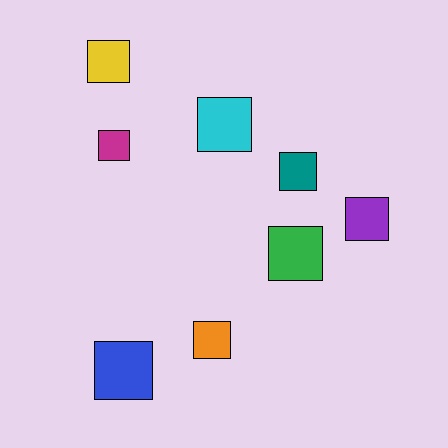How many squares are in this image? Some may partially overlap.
There are 8 squares.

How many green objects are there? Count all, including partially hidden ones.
There is 1 green object.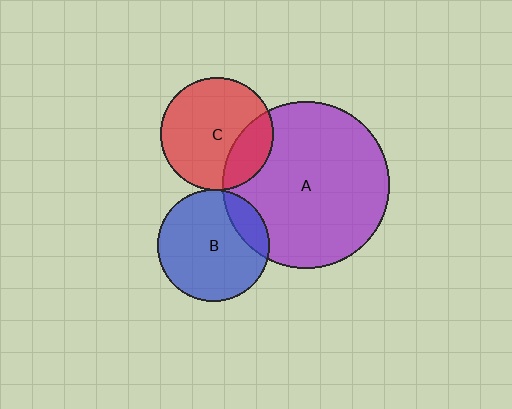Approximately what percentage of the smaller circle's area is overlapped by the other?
Approximately 5%.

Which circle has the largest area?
Circle A (purple).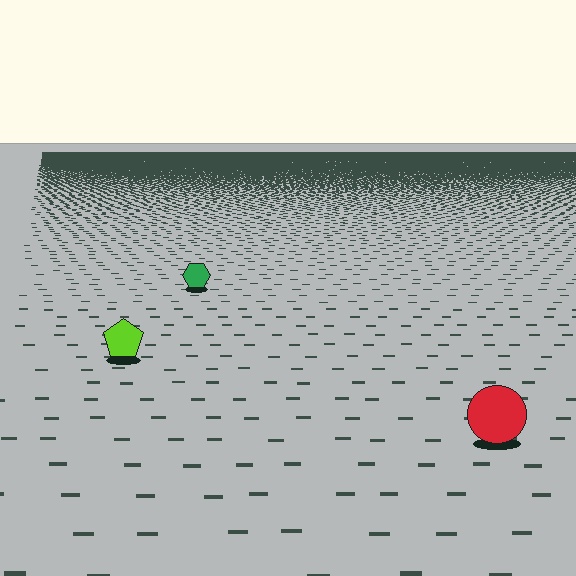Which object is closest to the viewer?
The red circle is closest. The texture marks near it are larger and more spread out.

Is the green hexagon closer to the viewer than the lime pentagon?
No. The lime pentagon is closer — you can tell from the texture gradient: the ground texture is coarser near it.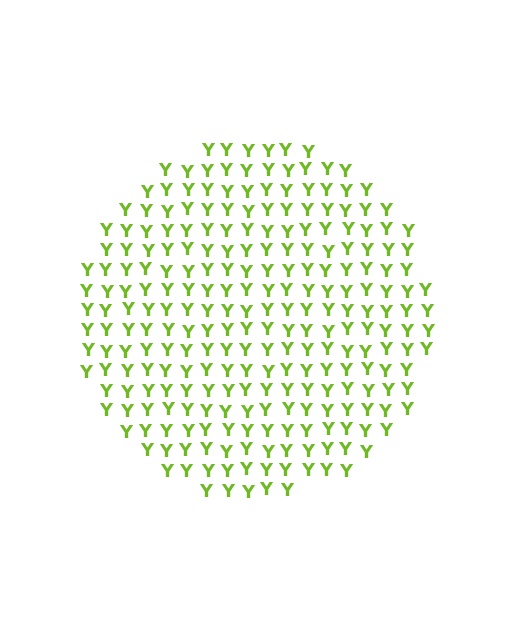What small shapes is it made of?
It is made of small letter Y's.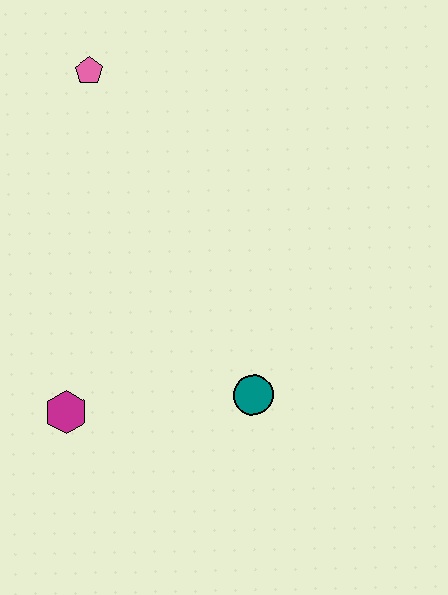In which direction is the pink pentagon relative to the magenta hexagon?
The pink pentagon is above the magenta hexagon.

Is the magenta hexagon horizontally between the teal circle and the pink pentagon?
No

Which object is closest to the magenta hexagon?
The teal circle is closest to the magenta hexagon.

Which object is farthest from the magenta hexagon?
The pink pentagon is farthest from the magenta hexagon.